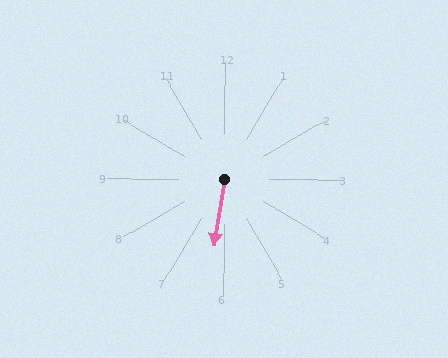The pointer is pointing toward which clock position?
Roughly 6 o'clock.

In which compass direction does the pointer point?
South.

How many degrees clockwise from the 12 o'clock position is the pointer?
Approximately 189 degrees.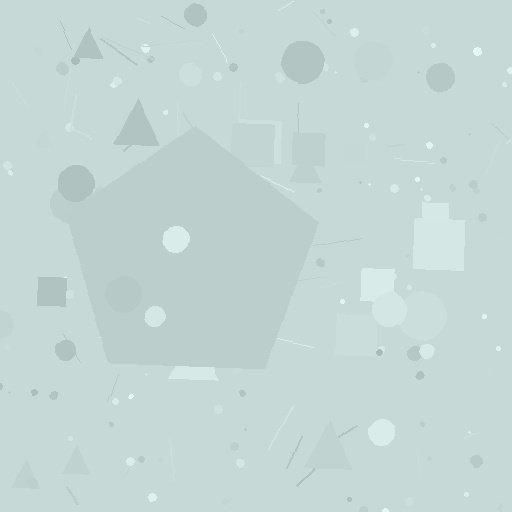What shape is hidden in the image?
A pentagon is hidden in the image.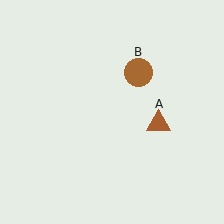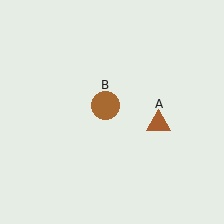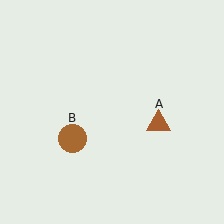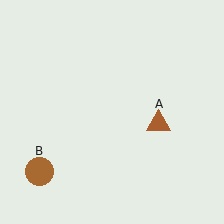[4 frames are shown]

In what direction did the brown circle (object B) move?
The brown circle (object B) moved down and to the left.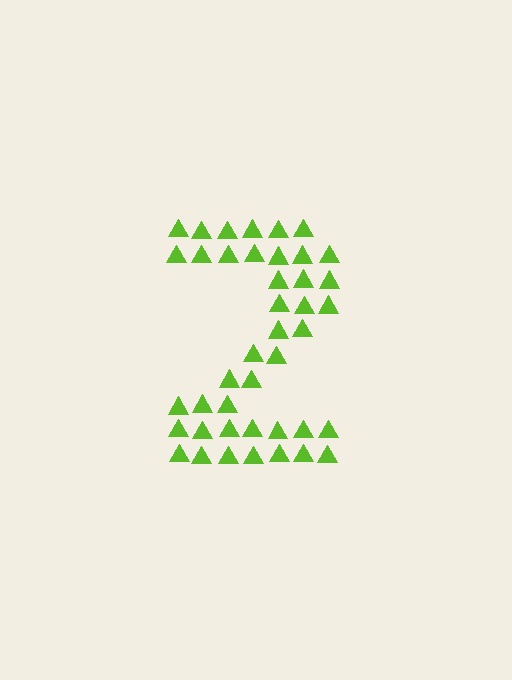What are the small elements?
The small elements are triangles.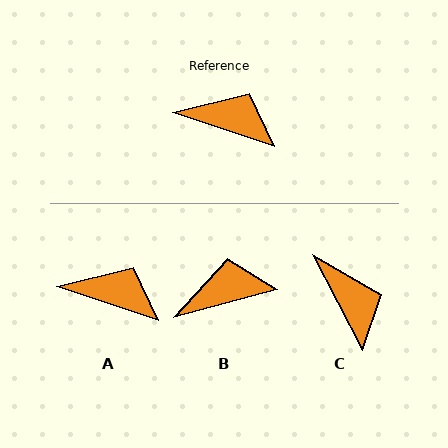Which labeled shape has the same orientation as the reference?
A.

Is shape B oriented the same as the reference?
No, it is off by about 33 degrees.